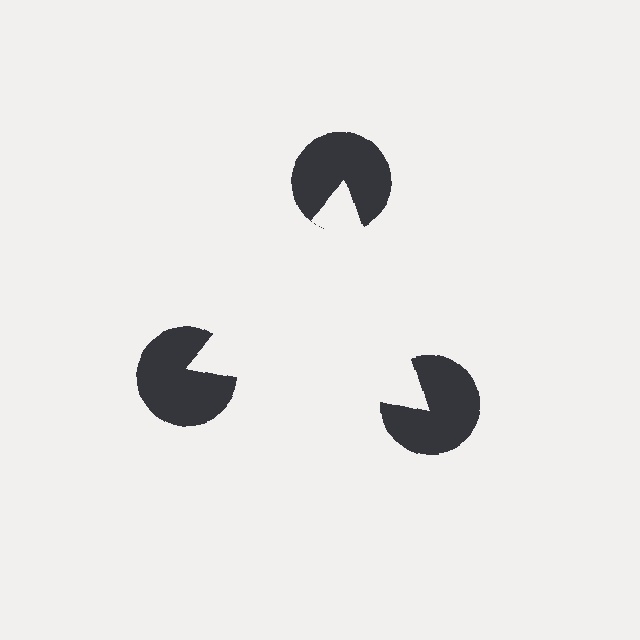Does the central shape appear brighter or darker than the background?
It typically appears slightly brighter than the background, even though no actual brightness change is drawn.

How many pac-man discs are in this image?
There are 3 — one at each vertex of the illusory triangle.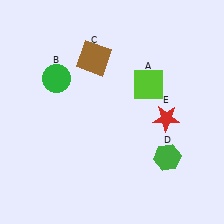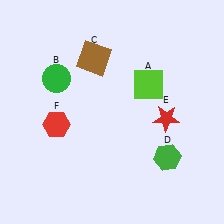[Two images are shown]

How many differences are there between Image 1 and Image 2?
There is 1 difference between the two images.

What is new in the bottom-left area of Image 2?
A red hexagon (F) was added in the bottom-left area of Image 2.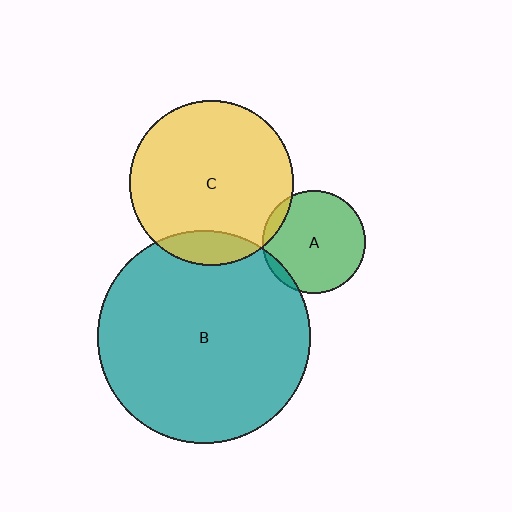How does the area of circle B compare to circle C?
Approximately 1.7 times.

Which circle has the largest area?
Circle B (teal).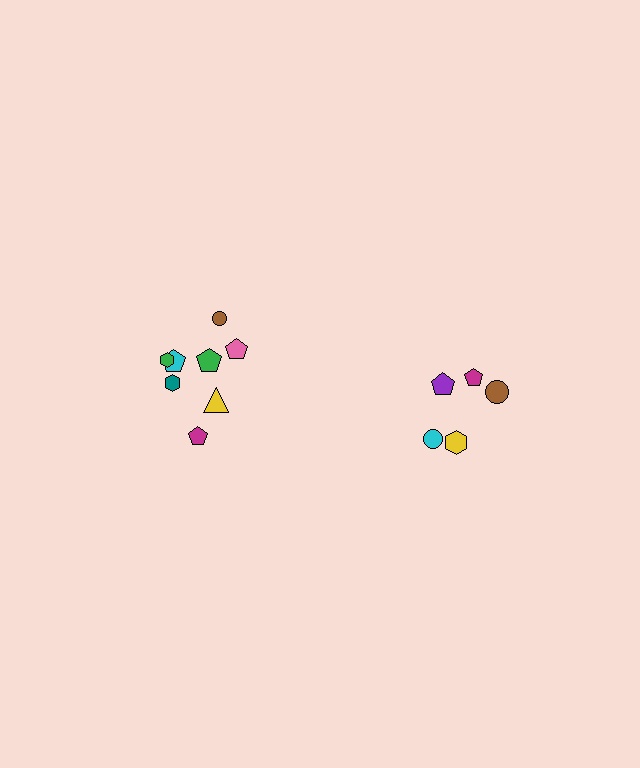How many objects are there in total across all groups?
There are 13 objects.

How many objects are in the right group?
There are 5 objects.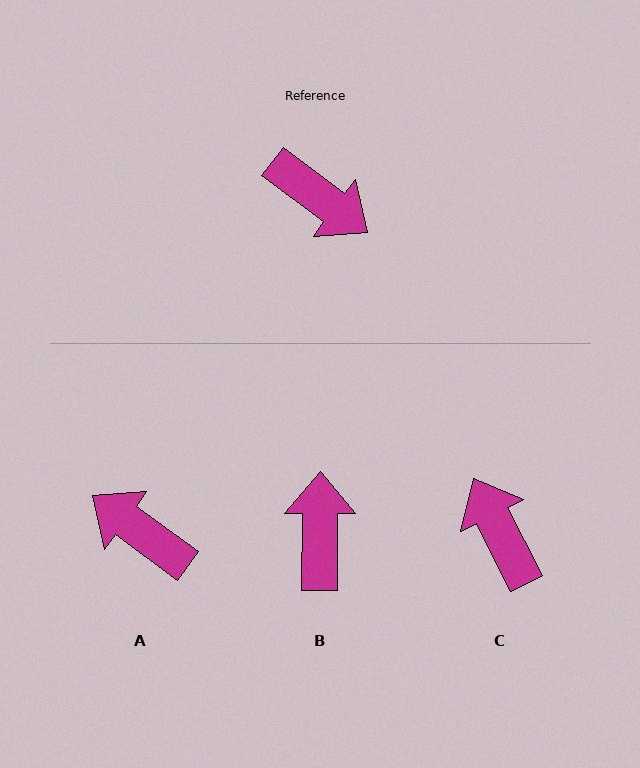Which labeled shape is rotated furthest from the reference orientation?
A, about 180 degrees away.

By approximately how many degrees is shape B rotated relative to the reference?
Approximately 126 degrees counter-clockwise.